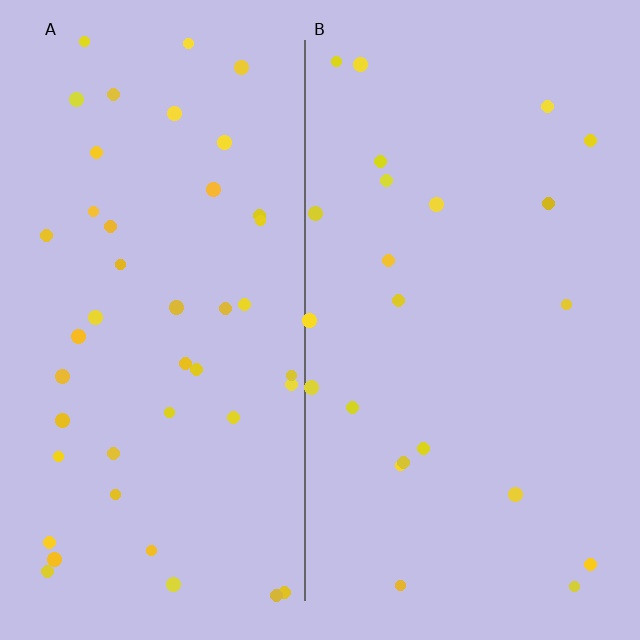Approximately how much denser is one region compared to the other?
Approximately 1.9× — region A over region B.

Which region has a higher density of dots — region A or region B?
A (the left).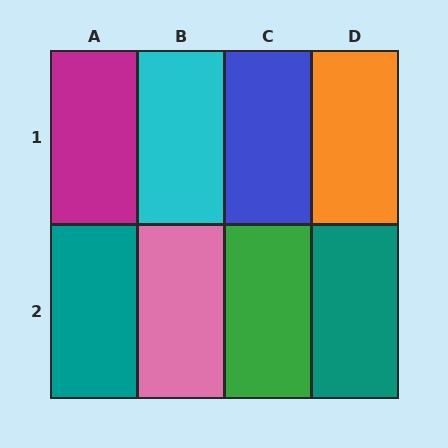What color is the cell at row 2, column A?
Teal.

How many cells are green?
1 cell is green.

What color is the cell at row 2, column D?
Teal.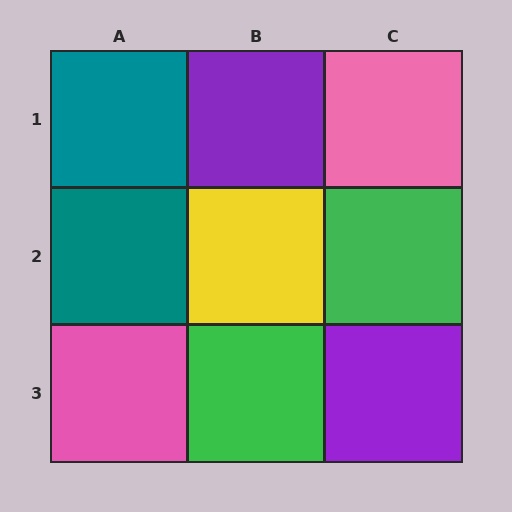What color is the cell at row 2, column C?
Green.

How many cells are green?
2 cells are green.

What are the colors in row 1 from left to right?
Teal, purple, pink.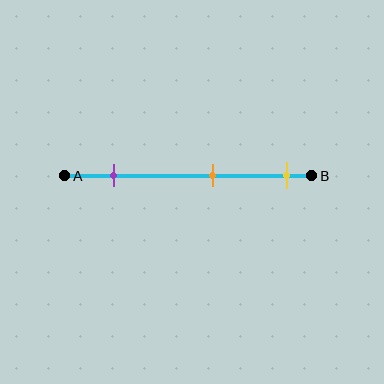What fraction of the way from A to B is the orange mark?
The orange mark is approximately 60% (0.6) of the way from A to B.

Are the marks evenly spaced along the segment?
Yes, the marks are approximately evenly spaced.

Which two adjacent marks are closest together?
The orange and yellow marks are the closest adjacent pair.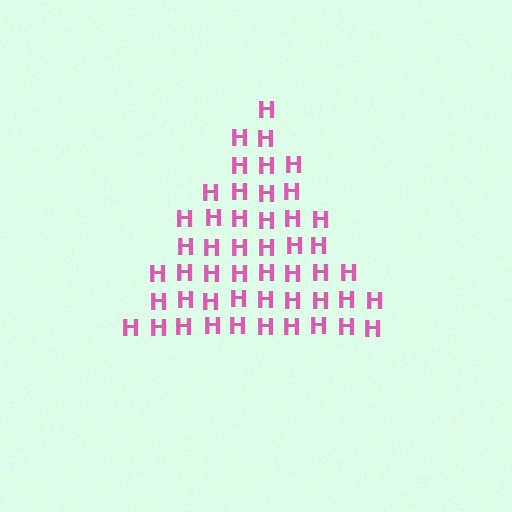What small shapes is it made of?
It is made of small letter H's.